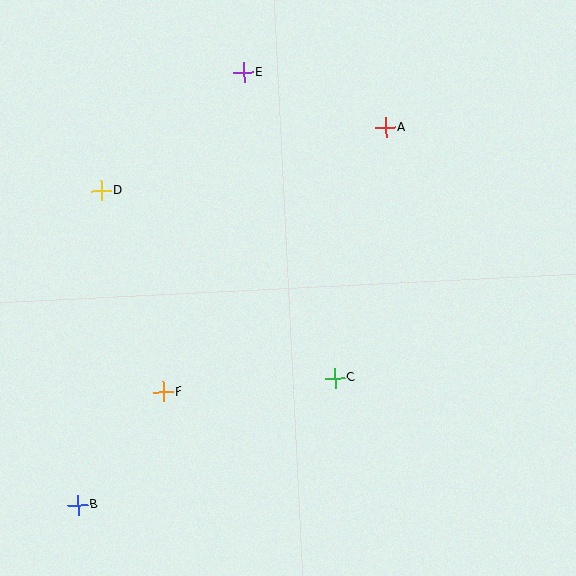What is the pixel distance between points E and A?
The distance between E and A is 152 pixels.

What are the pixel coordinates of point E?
Point E is at (244, 73).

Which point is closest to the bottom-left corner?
Point B is closest to the bottom-left corner.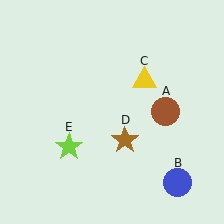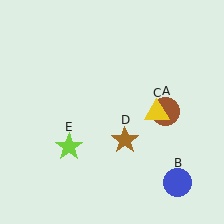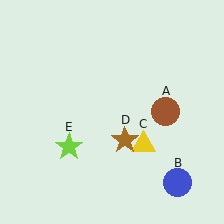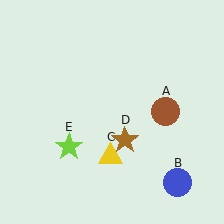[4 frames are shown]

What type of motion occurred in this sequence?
The yellow triangle (object C) rotated clockwise around the center of the scene.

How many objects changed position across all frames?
1 object changed position: yellow triangle (object C).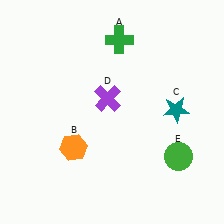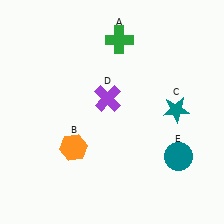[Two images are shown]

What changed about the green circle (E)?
In Image 1, E is green. In Image 2, it changed to teal.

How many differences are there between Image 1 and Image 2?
There is 1 difference between the two images.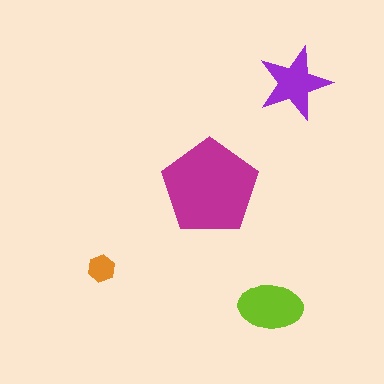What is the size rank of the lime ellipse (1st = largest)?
2nd.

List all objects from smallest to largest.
The orange hexagon, the purple star, the lime ellipse, the magenta pentagon.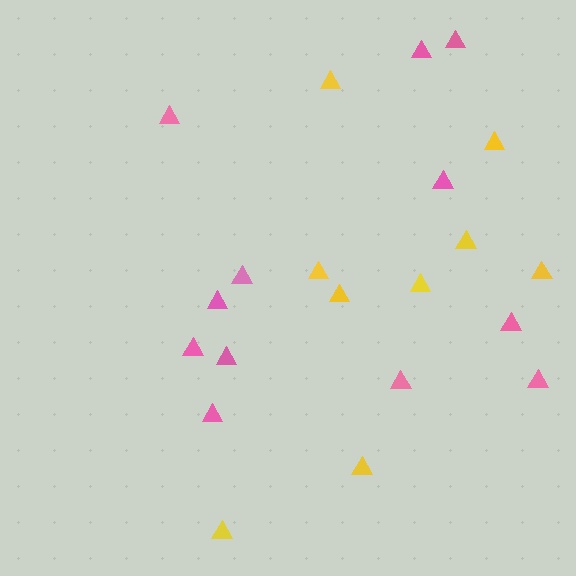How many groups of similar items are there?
There are 2 groups: one group of yellow triangles (9) and one group of pink triangles (12).